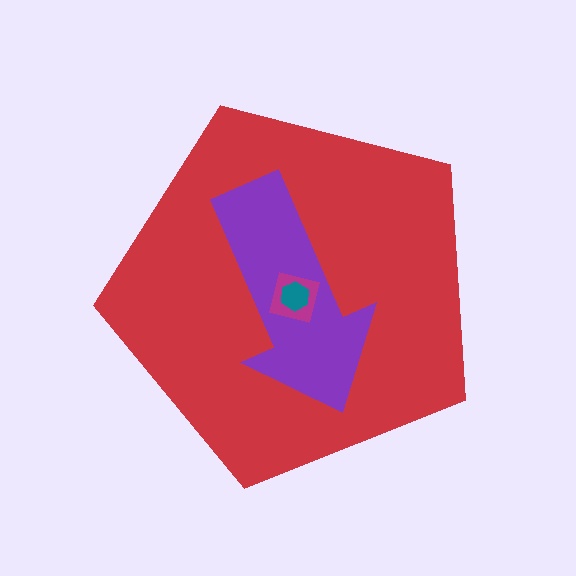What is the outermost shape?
The red pentagon.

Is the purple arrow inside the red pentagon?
Yes.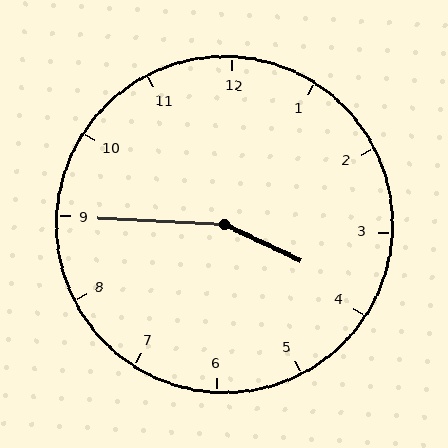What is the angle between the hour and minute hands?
Approximately 158 degrees.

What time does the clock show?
3:45.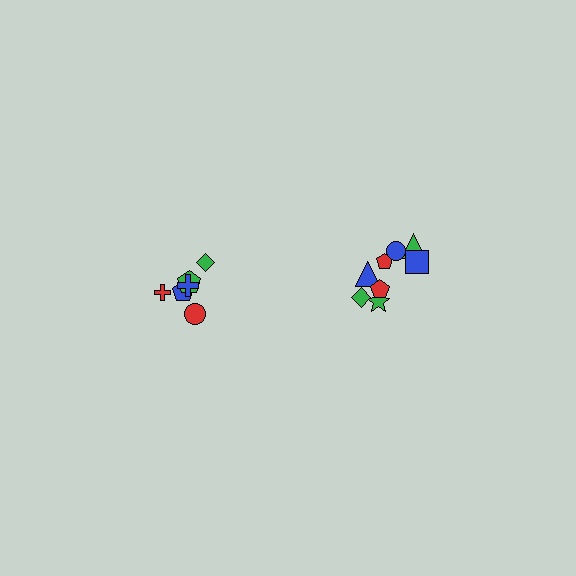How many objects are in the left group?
There are 6 objects.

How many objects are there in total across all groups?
There are 14 objects.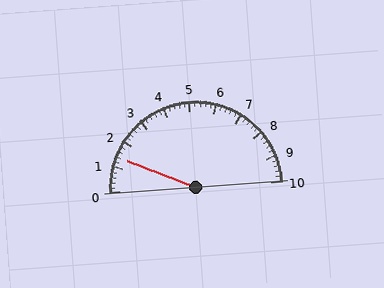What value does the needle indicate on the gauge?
The needle indicates approximately 1.4.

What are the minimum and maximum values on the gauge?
The gauge ranges from 0 to 10.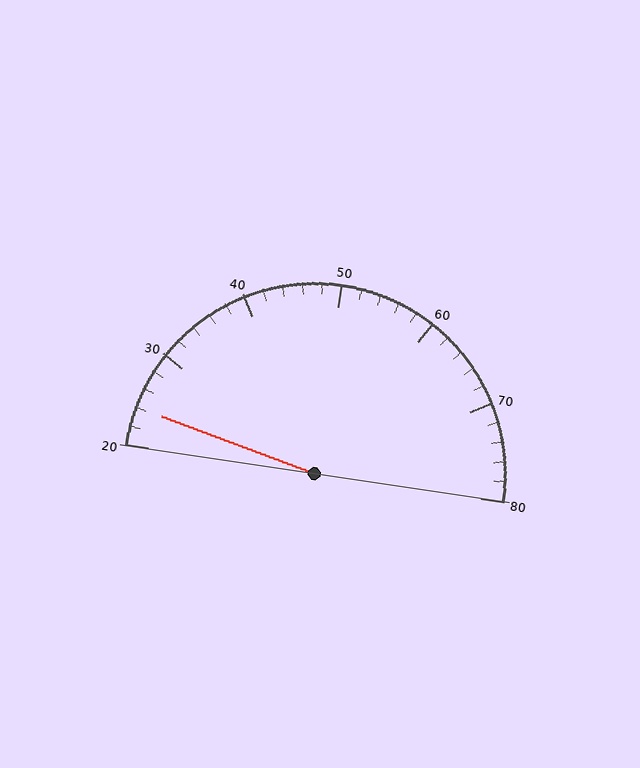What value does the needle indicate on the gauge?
The needle indicates approximately 24.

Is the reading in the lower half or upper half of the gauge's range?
The reading is in the lower half of the range (20 to 80).